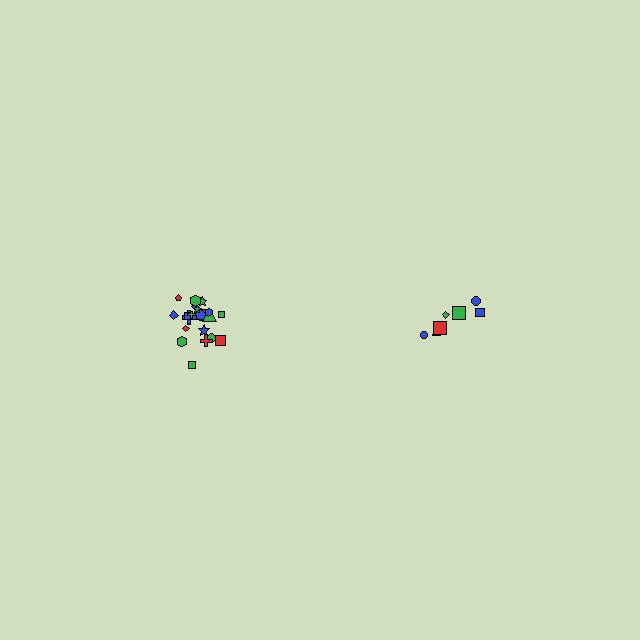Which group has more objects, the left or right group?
The left group.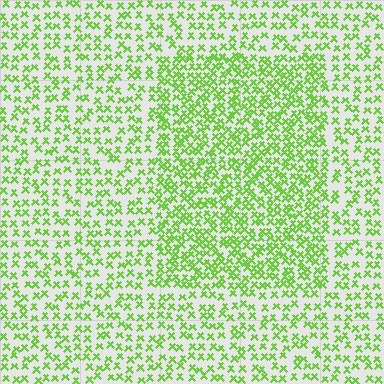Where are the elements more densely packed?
The elements are more densely packed inside the rectangle boundary.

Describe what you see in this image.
The image contains small lime elements arranged at two different densities. A rectangle-shaped region is visible where the elements are more densely packed than the surrounding area.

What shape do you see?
I see a rectangle.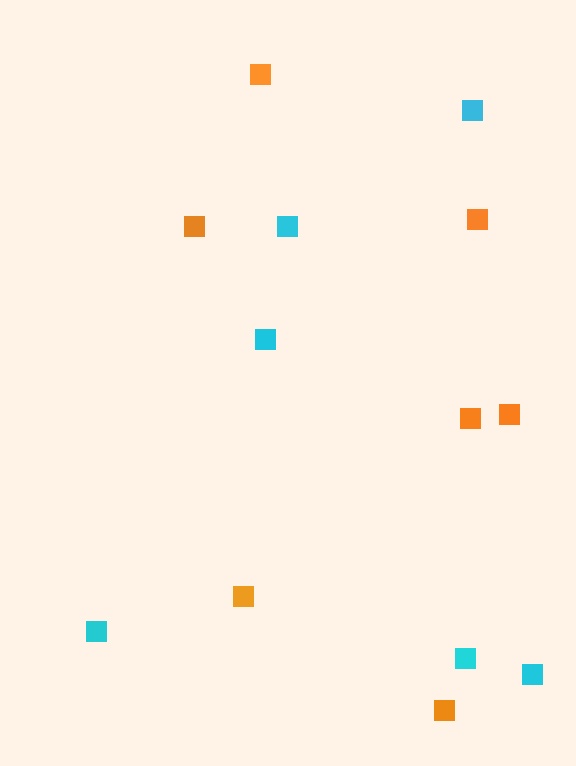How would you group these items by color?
There are 2 groups: one group of cyan squares (6) and one group of orange squares (7).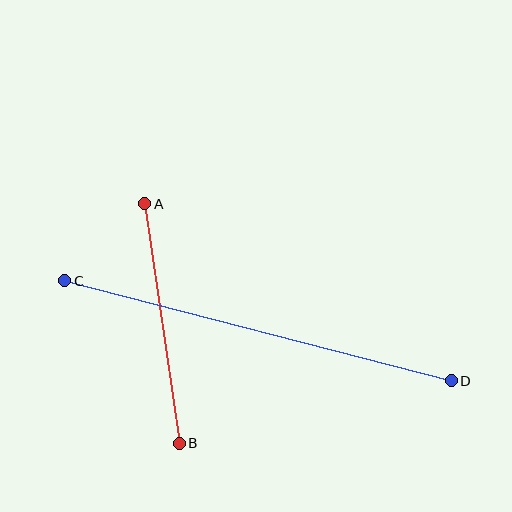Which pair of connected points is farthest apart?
Points C and D are farthest apart.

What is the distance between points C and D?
The distance is approximately 399 pixels.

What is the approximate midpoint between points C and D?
The midpoint is at approximately (258, 331) pixels.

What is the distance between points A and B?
The distance is approximately 242 pixels.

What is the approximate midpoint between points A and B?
The midpoint is at approximately (162, 323) pixels.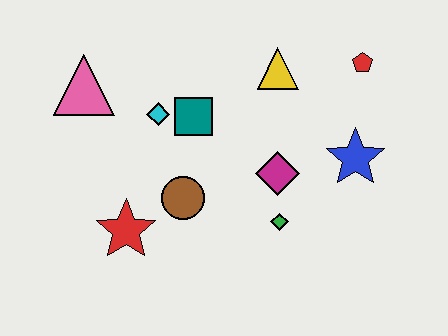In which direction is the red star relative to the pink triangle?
The red star is below the pink triangle.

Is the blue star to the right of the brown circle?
Yes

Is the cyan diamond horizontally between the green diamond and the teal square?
No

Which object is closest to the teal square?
The cyan diamond is closest to the teal square.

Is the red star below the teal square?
Yes